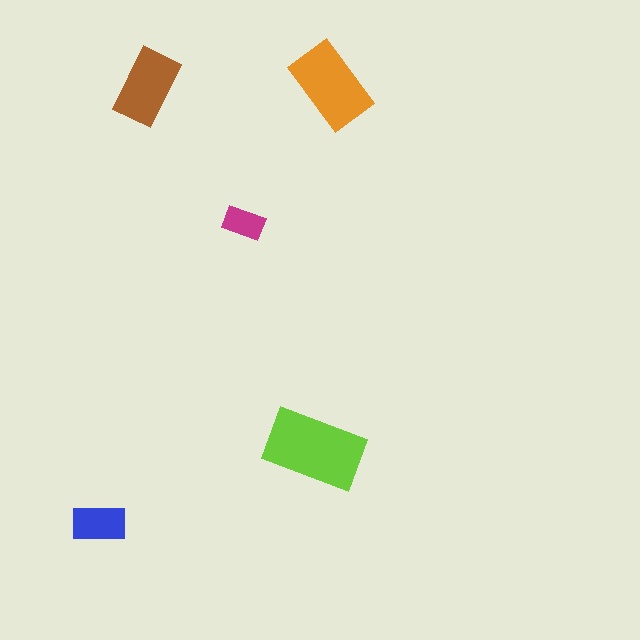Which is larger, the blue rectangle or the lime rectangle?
The lime one.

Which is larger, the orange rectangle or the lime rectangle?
The lime one.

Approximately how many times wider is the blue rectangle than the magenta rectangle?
About 1.5 times wider.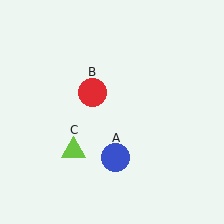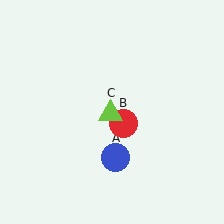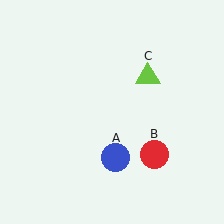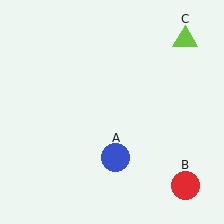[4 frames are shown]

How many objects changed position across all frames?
2 objects changed position: red circle (object B), lime triangle (object C).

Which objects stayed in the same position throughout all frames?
Blue circle (object A) remained stationary.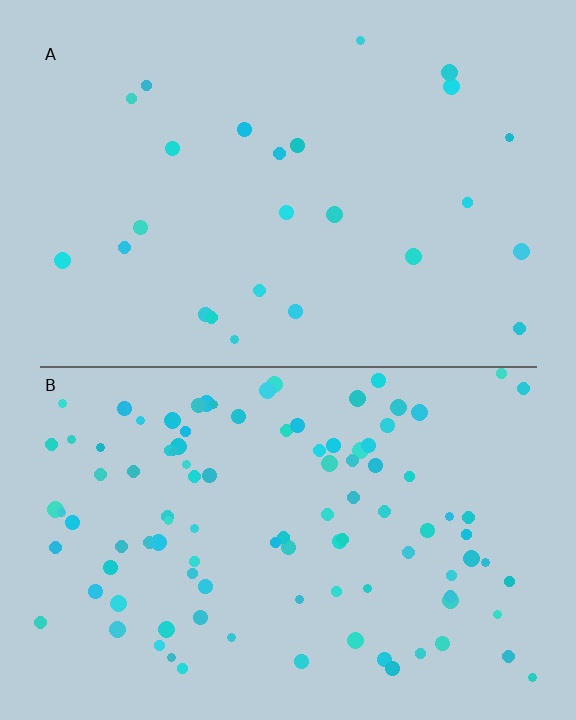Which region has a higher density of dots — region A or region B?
B (the bottom).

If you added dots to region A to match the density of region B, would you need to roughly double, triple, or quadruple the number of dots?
Approximately quadruple.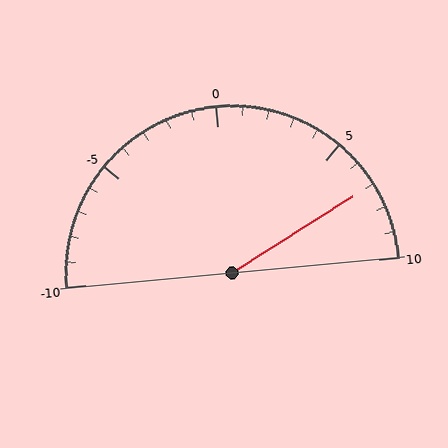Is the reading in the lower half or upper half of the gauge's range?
The reading is in the upper half of the range (-10 to 10).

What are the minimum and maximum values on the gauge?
The gauge ranges from -10 to 10.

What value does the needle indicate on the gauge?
The needle indicates approximately 7.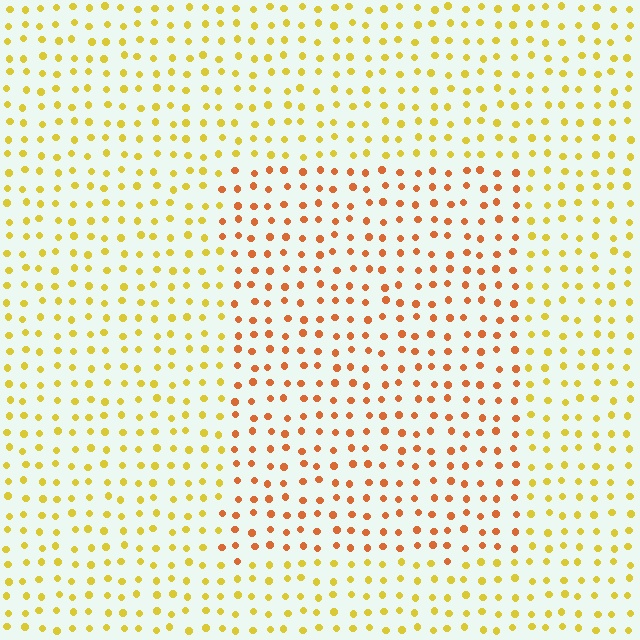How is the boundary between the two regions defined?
The boundary is defined purely by a slight shift in hue (about 36 degrees). Spacing, size, and orientation are identical on both sides.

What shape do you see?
I see a rectangle.